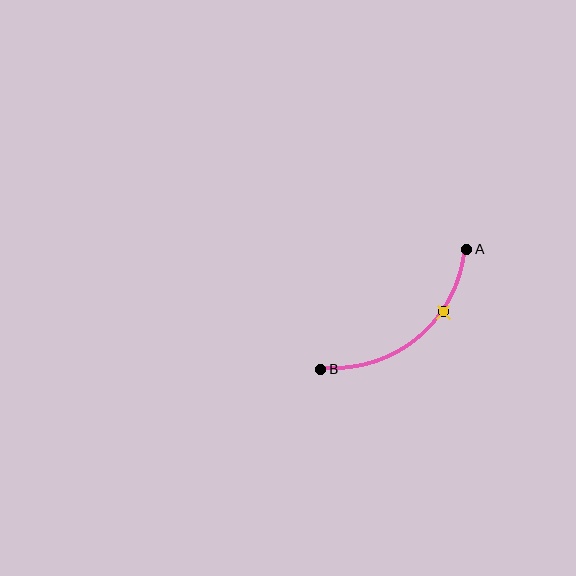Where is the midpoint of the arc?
The arc midpoint is the point on the curve farthest from the straight line joining A and B. It sits below and to the right of that line.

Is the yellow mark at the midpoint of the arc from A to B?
No. The yellow mark lies on the arc but is closer to endpoint A. The arc midpoint would be at the point on the curve equidistant along the arc from both A and B.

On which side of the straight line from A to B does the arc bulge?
The arc bulges below and to the right of the straight line connecting A and B.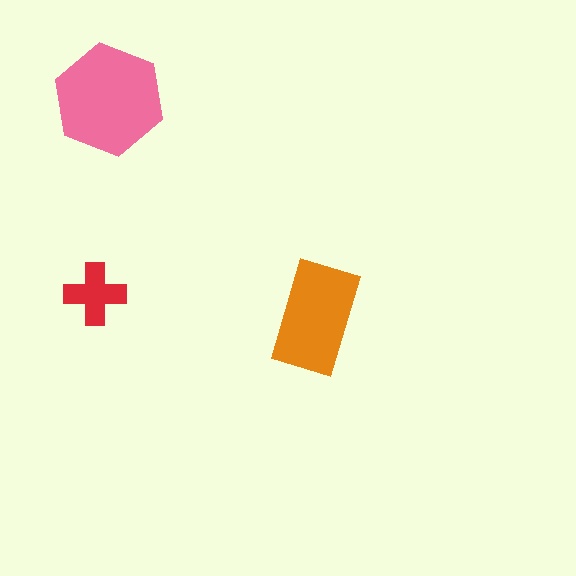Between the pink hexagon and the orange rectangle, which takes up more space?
The pink hexagon.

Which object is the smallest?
The red cross.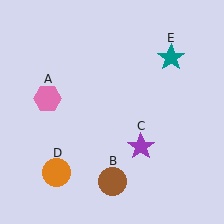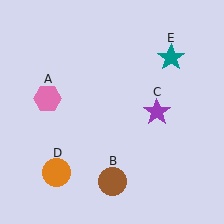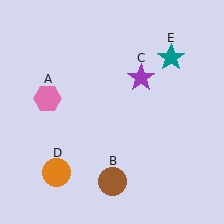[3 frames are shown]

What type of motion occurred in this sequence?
The purple star (object C) rotated counterclockwise around the center of the scene.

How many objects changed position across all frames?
1 object changed position: purple star (object C).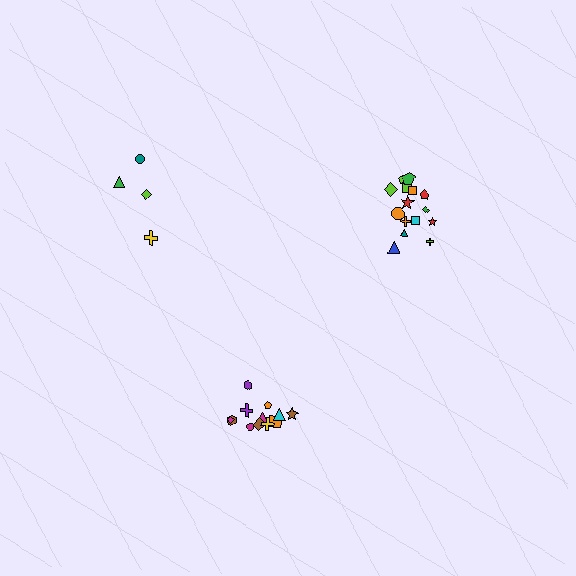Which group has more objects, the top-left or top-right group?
The top-right group.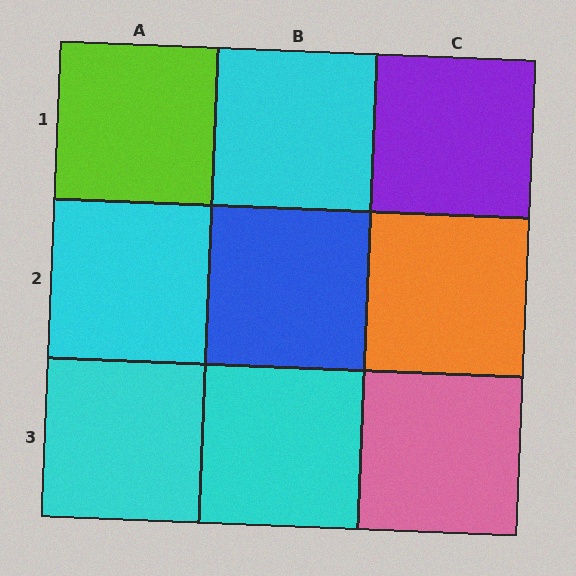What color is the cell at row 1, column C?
Purple.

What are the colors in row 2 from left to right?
Cyan, blue, orange.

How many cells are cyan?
4 cells are cyan.